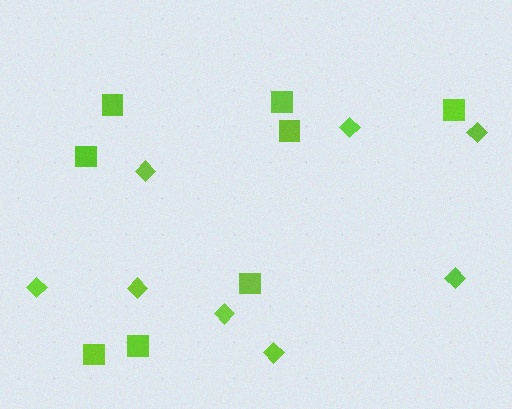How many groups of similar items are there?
There are 2 groups: one group of squares (8) and one group of diamonds (8).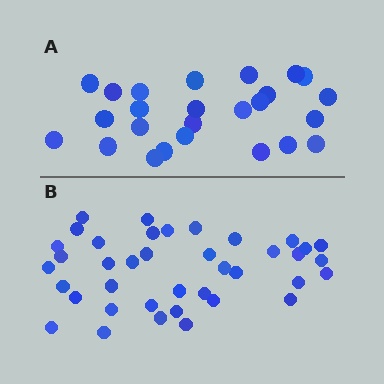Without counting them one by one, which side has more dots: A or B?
Region B (the bottom region) has more dots.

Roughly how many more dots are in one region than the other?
Region B has approximately 15 more dots than region A.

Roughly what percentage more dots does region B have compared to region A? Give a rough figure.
About 55% more.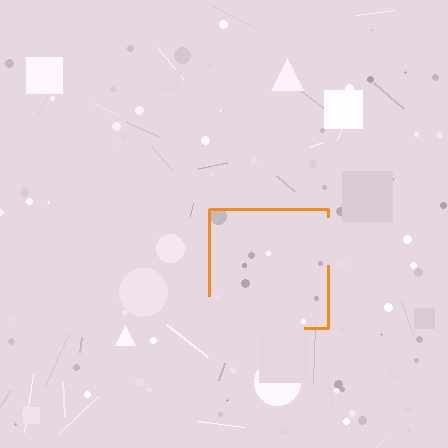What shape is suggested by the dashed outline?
The dashed outline suggests a square.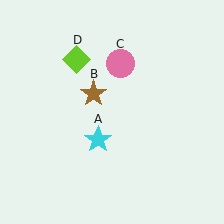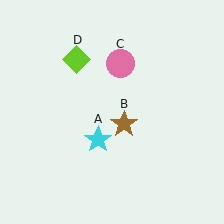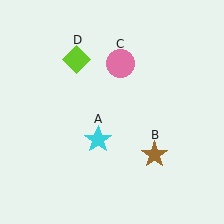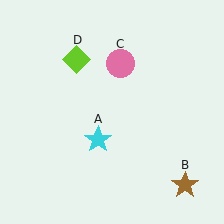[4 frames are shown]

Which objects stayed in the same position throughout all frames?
Cyan star (object A) and pink circle (object C) and lime diamond (object D) remained stationary.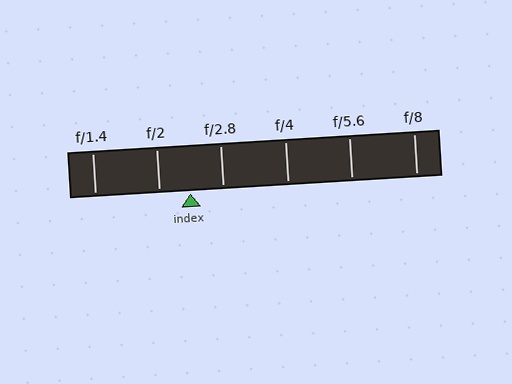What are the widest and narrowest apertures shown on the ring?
The widest aperture shown is f/1.4 and the narrowest is f/8.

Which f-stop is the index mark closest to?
The index mark is closest to f/2.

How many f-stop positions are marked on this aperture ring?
There are 6 f-stop positions marked.